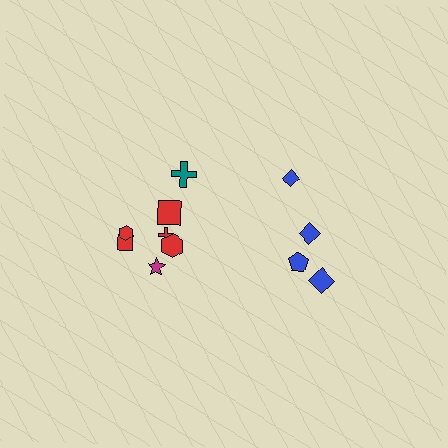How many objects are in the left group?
There are 7 objects.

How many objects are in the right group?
There are 4 objects.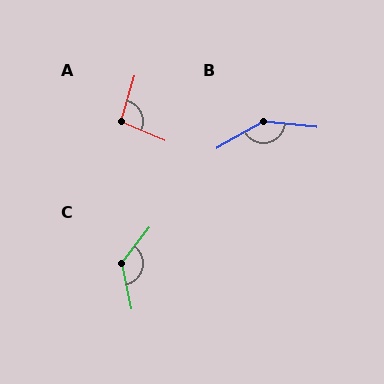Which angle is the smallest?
A, at approximately 97 degrees.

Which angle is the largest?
B, at approximately 145 degrees.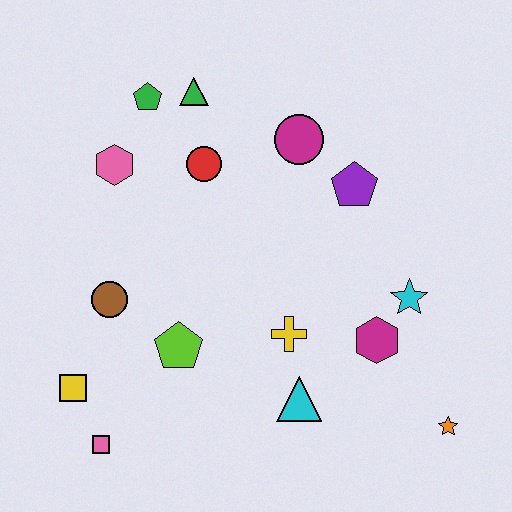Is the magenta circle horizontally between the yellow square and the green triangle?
No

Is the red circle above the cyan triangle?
Yes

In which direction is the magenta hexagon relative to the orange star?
The magenta hexagon is above the orange star.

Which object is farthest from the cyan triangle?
The green pentagon is farthest from the cyan triangle.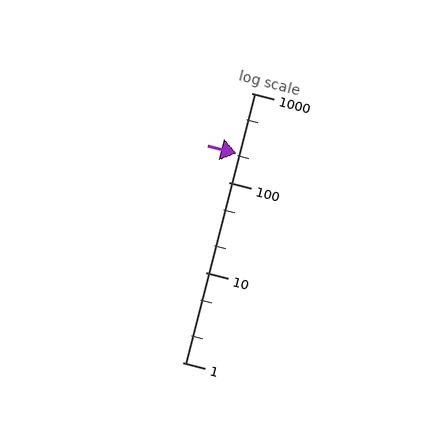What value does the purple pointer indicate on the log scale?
The pointer indicates approximately 210.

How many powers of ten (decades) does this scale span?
The scale spans 3 decades, from 1 to 1000.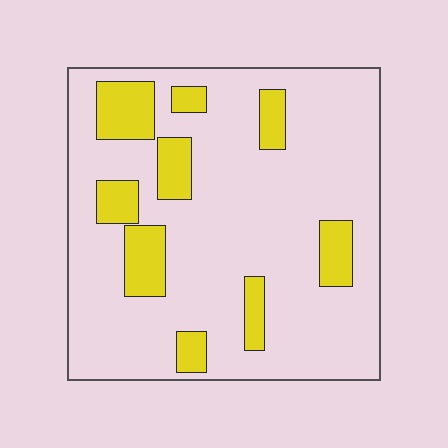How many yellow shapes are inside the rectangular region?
9.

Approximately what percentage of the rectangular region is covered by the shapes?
Approximately 20%.